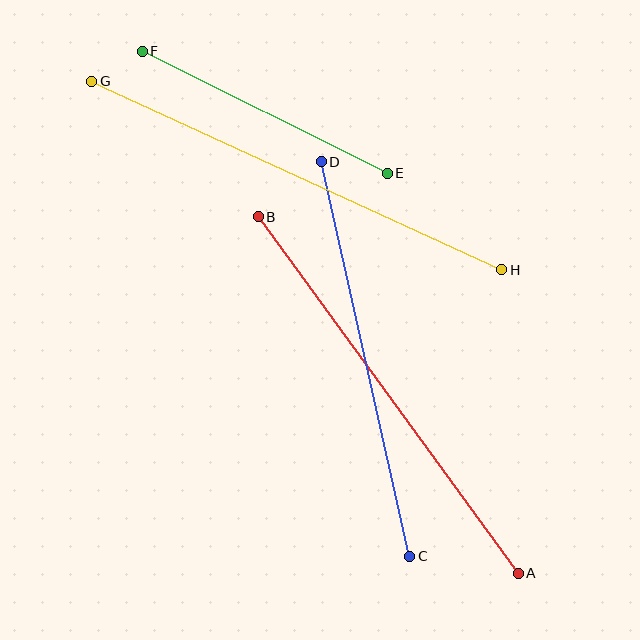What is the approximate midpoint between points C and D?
The midpoint is at approximately (366, 359) pixels.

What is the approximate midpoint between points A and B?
The midpoint is at approximately (388, 395) pixels.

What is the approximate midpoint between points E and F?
The midpoint is at approximately (265, 112) pixels.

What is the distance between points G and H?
The distance is approximately 451 pixels.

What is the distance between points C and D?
The distance is approximately 404 pixels.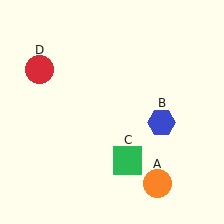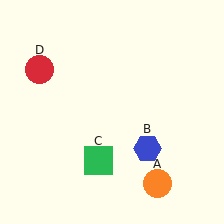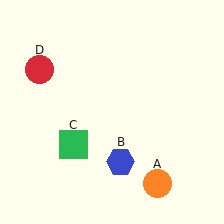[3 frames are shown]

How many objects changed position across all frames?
2 objects changed position: blue hexagon (object B), green square (object C).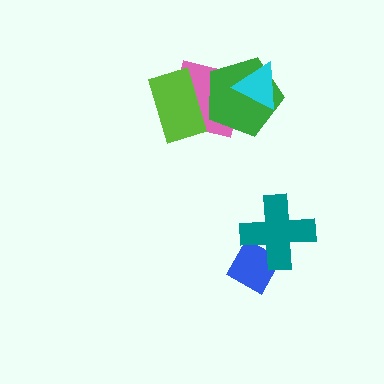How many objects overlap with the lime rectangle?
2 objects overlap with the lime rectangle.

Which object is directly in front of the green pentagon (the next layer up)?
The cyan triangle is directly in front of the green pentagon.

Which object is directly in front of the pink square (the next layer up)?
The green pentagon is directly in front of the pink square.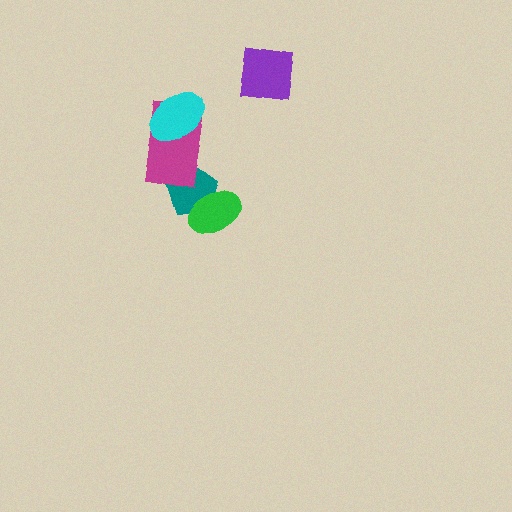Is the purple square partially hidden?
No, no other shape covers it.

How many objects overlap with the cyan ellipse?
1 object overlaps with the cyan ellipse.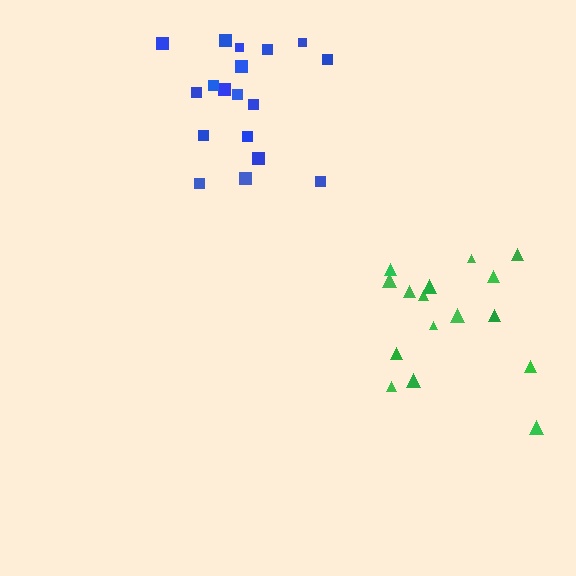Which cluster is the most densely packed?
Blue.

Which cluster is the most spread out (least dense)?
Green.